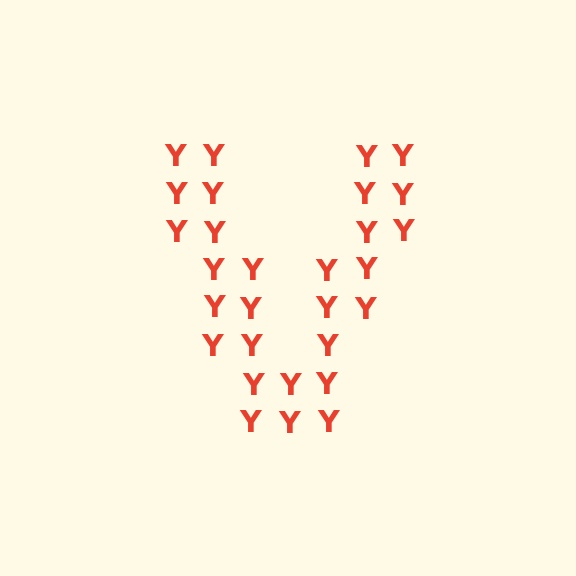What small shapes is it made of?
It is made of small letter Y's.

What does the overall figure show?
The overall figure shows the letter V.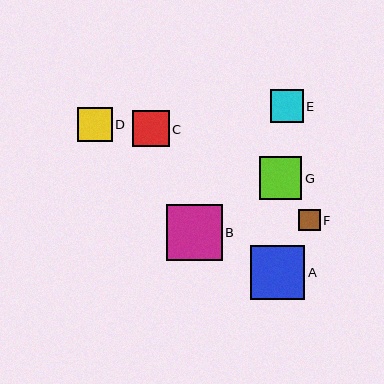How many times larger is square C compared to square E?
Square C is approximately 1.1 times the size of square E.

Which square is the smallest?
Square F is the smallest with a size of approximately 21 pixels.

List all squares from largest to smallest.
From largest to smallest: B, A, G, C, D, E, F.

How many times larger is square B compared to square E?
Square B is approximately 1.7 times the size of square E.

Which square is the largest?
Square B is the largest with a size of approximately 56 pixels.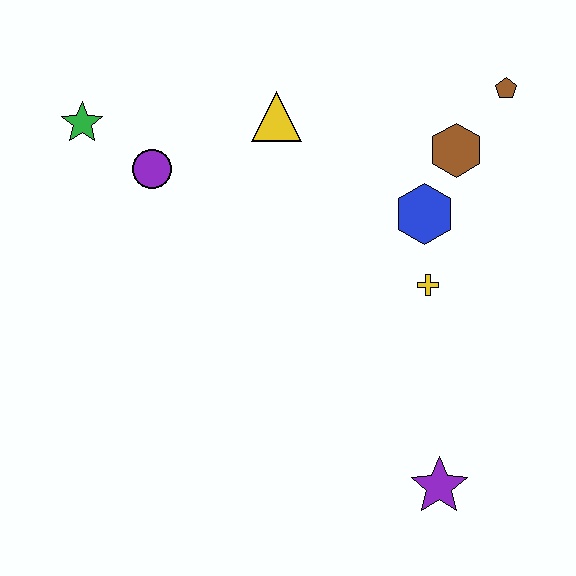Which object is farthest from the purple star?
The green star is farthest from the purple star.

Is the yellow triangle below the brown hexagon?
No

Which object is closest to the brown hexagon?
The blue hexagon is closest to the brown hexagon.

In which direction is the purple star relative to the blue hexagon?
The purple star is below the blue hexagon.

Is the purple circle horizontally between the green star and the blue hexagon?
Yes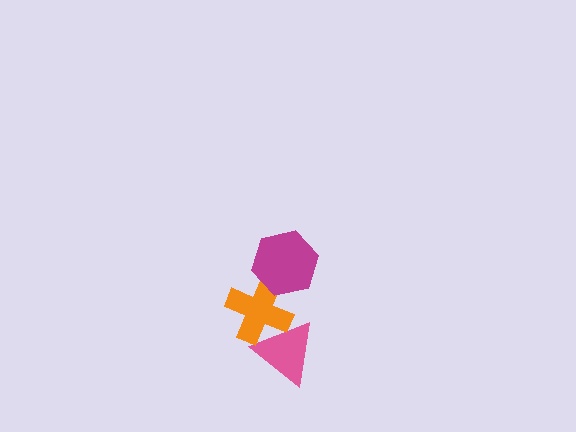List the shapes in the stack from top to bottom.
From top to bottom: the magenta hexagon, the orange cross, the pink triangle.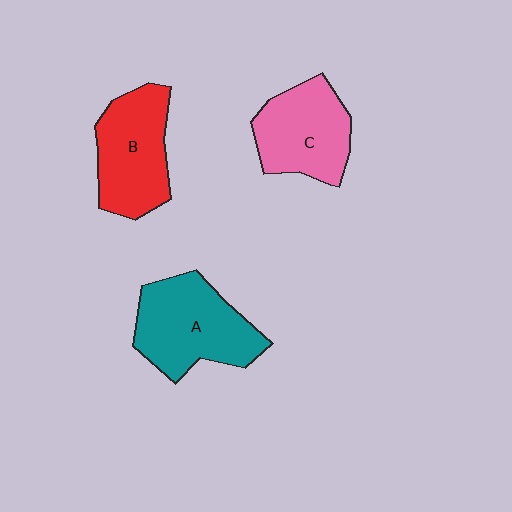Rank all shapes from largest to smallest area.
From largest to smallest: A (teal), B (red), C (pink).